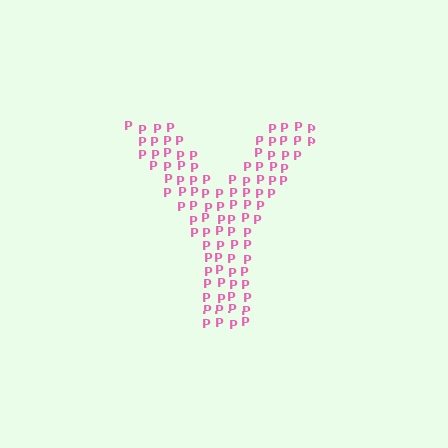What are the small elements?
The small elements are letter P's.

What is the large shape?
The large shape is the letter Y.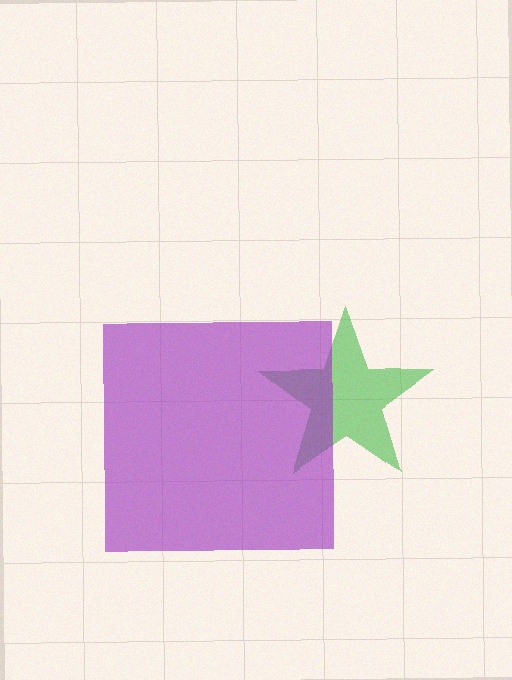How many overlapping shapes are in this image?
There are 2 overlapping shapes in the image.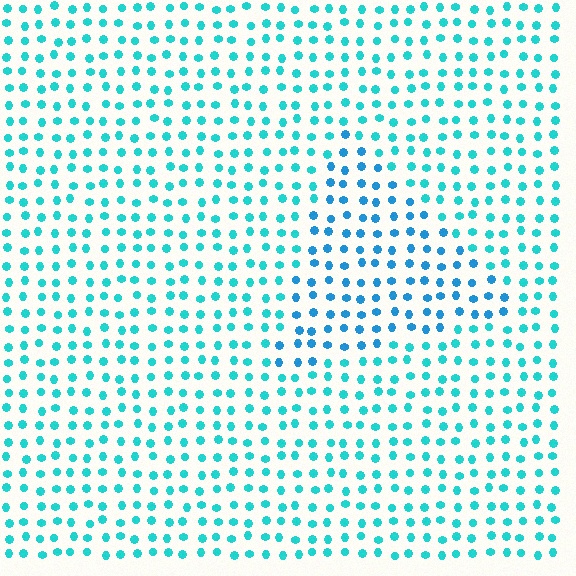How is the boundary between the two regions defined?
The boundary is defined purely by a slight shift in hue (about 24 degrees). Spacing, size, and orientation are identical on both sides.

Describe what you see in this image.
The image is filled with small cyan elements in a uniform arrangement. A triangle-shaped region is visible where the elements are tinted to a slightly different hue, forming a subtle color boundary.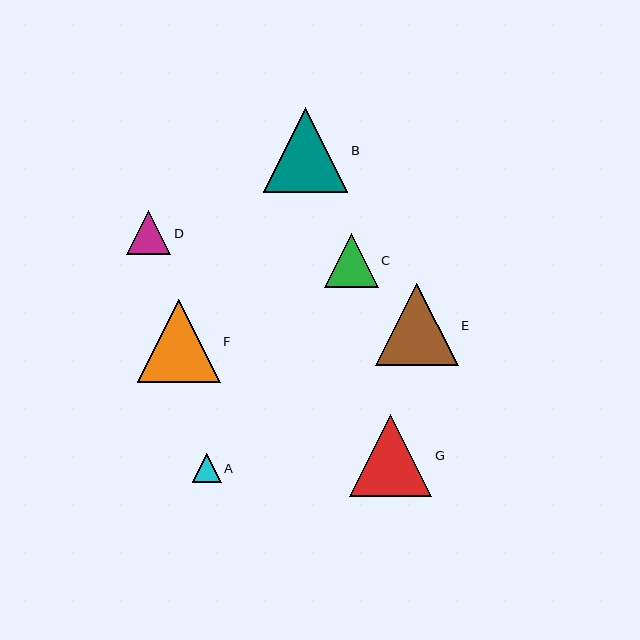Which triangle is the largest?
Triangle B is the largest with a size of approximately 84 pixels.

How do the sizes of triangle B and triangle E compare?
Triangle B and triangle E are approximately the same size.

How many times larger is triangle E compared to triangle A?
Triangle E is approximately 2.8 times the size of triangle A.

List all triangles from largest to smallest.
From largest to smallest: B, F, E, G, C, D, A.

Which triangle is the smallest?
Triangle A is the smallest with a size of approximately 29 pixels.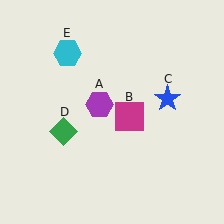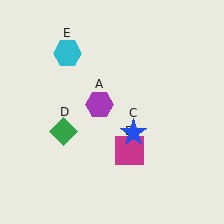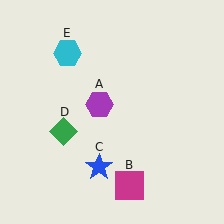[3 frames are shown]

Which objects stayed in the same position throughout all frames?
Purple hexagon (object A) and green diamond (object D) and cyan hexagon (object E) remained stationary.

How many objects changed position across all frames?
2 objects changed position: magenta square (object B), blue star (object C).